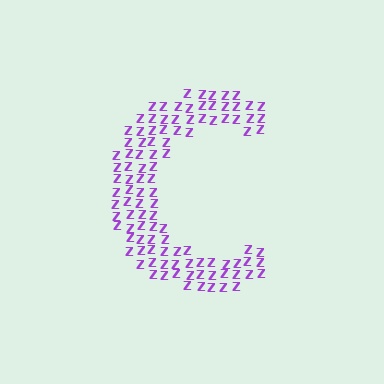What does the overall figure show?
The overall figure shows the letter C.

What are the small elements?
The small elements are letter Z's.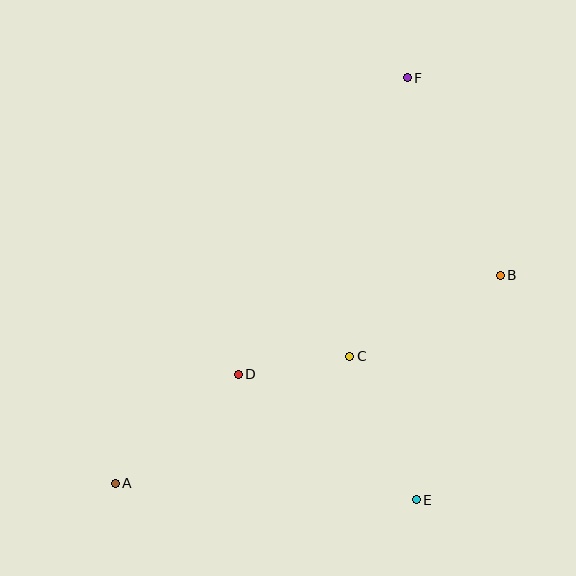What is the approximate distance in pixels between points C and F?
The distance between C and F is approximately 285 pixels.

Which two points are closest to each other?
Points C and D are closest to each other.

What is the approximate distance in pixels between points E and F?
The distance between E and F is approximately 422 pixels.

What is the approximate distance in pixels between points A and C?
The distance between A and C is approximately 266 pixels.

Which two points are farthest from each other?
Points A and F are farthest from each other.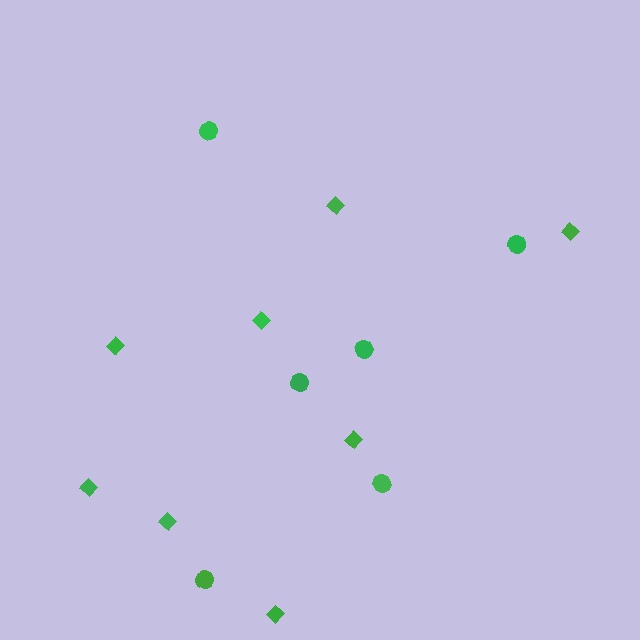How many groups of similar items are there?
There are 2 groups: one group of circles (6) and one group of diamonds (8).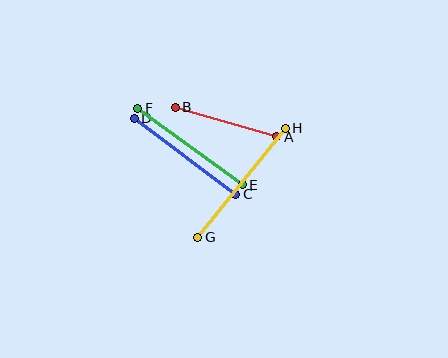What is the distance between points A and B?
The distance is approximately 106 pixels.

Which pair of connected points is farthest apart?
Points G and H are farthest apart.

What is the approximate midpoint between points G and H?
The midpoint is at approximately (241, 183) pixels.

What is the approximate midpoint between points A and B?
The midpoint is at approximately (226, 122) pixels.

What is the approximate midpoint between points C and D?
The midpoint is at approximately (185, 156) pixels.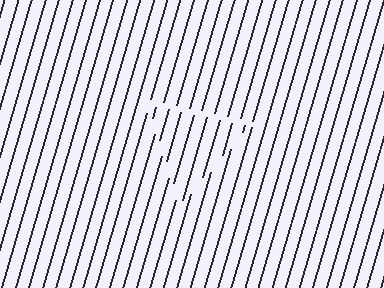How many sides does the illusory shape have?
3 sides — the line-ends trace a triangle.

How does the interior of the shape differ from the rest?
The interior of the shape contains the same grating, shifted by half a period — the contour is defined by the phase discontinuity where line-ends from the inner and outer gratings abut.